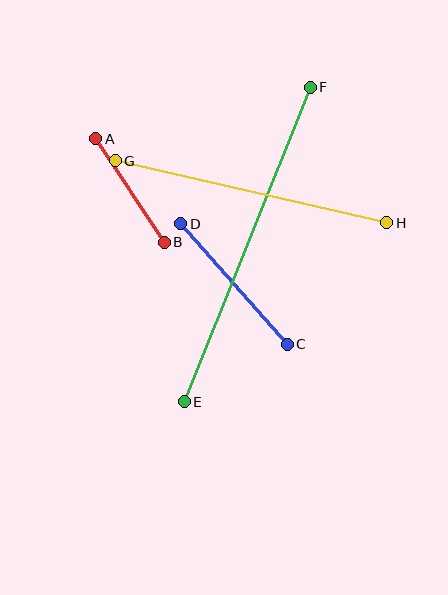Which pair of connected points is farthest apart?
Points E and F are farthest apart.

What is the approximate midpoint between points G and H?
The midpoint is at approximately (251, 192) pixels.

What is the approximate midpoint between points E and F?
The midpoint is at approximately (247, 245) pixels.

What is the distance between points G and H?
The distance is approximately 278 pixels.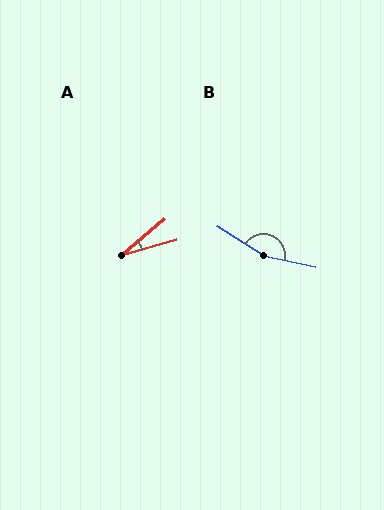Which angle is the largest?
B, at approximately 160 degrees.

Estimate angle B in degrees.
Approximately 160 degrees.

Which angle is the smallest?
A, at approximately 25 degrees.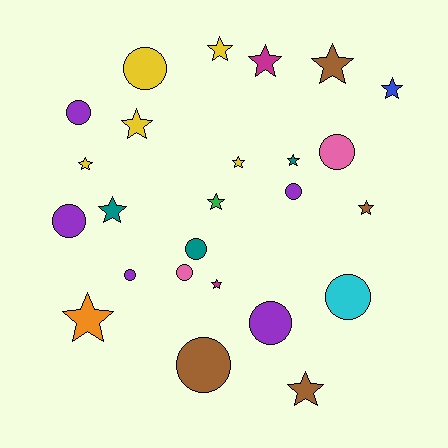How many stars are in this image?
There are 14 stars.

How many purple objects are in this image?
There are 5 purple objects.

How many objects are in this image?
There are 25 objects.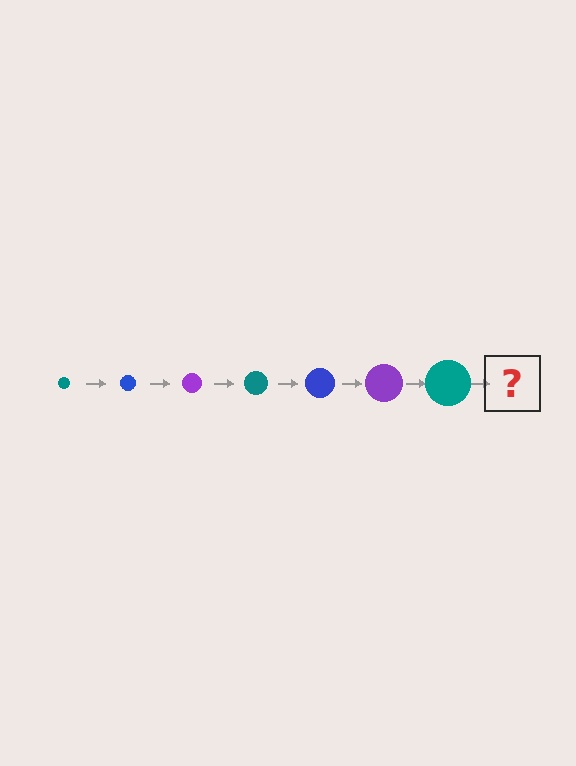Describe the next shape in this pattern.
It should be a blue circle, larger than the previous one.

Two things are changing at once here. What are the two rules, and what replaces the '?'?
The two rules are that the circle grows larger each step and the color cycles through teal, blue, and purple. The '?' should be a blue circle, larger than the previous one.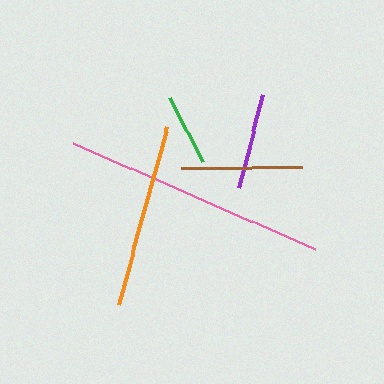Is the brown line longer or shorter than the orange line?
The orange line is longer than the brown line.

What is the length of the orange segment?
The orange segment is approximately 184 pixels long.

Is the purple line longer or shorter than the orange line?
The orange line is longer than the purple line.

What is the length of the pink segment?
The pink segment is approximately 265 pixels long.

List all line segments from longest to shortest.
From longest to shortest: pink, orange, brown, purple, green.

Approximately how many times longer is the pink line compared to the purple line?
The pink line is approximately 2.8 times the length of the purple line.